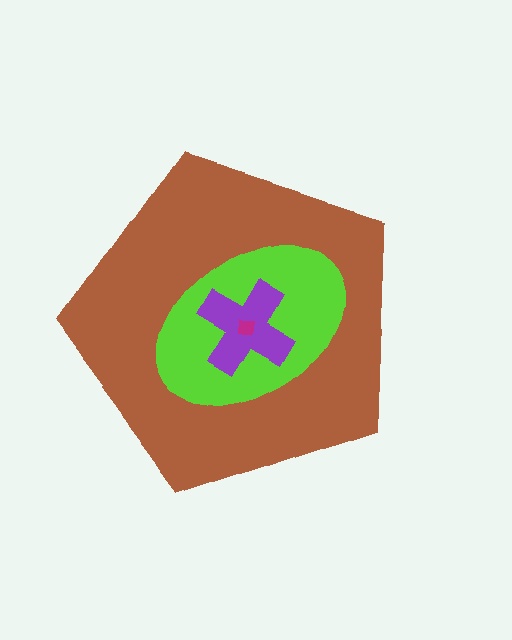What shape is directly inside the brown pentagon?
The lime ellipse.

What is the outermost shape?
The brown pentagon.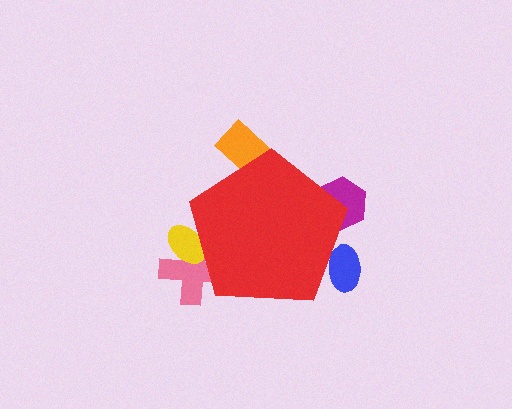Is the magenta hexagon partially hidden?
Yes, the magenta hexagon is partially hidden behind the red pentagon.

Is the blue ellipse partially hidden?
Yes, the blue ellipse is partially hidden behind the red pentagon.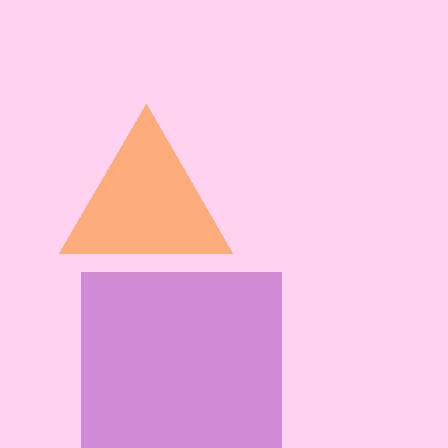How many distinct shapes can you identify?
There are 2 distinct shapes: an orange triangle, a purple square.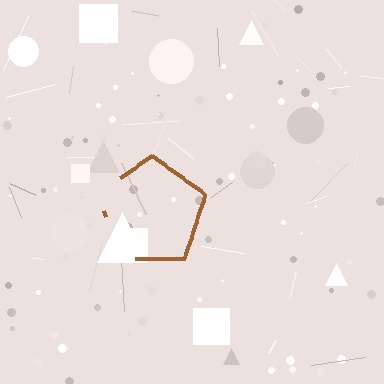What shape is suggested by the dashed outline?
The dashed outline suggests a pentagon.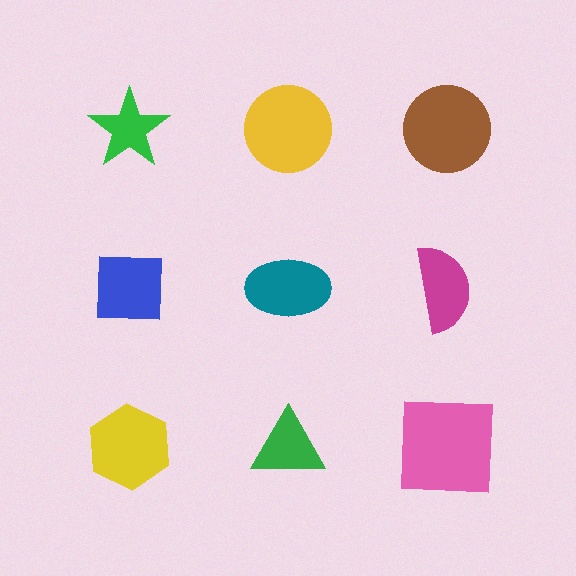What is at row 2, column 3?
A magenta semicircle.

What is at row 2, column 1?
A blue square.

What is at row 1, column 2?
A yellow circle.